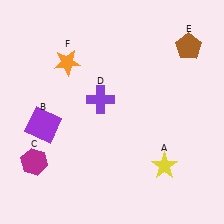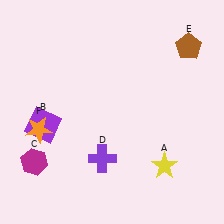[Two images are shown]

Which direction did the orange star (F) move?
The orange star (F) moved down.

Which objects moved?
The objects that moved are: the purple cross (D), the orange star (F).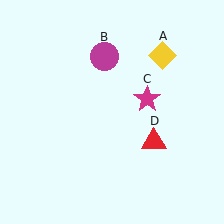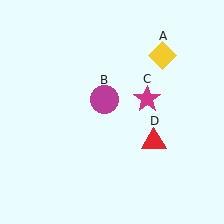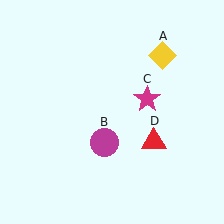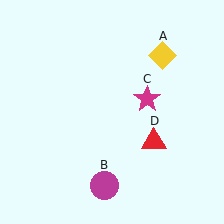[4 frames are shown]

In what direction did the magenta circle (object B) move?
The magenta circle (object B) moved down.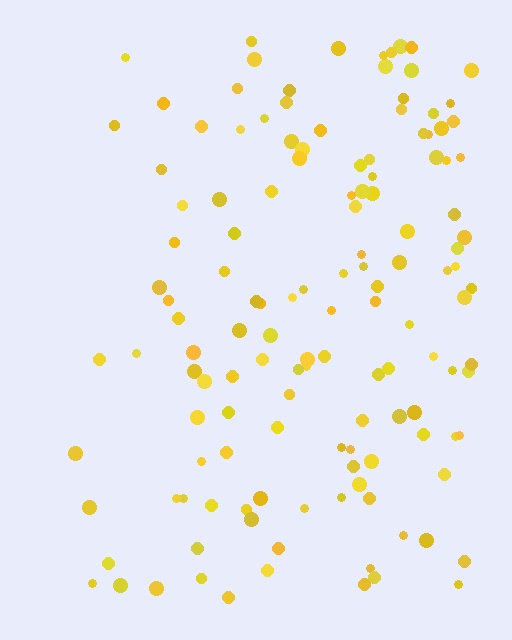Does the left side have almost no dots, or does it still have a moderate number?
Still a moderate number, just noticeably fewer than the right.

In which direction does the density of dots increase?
From left to right, with the right side densest.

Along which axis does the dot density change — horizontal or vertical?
Horizontal.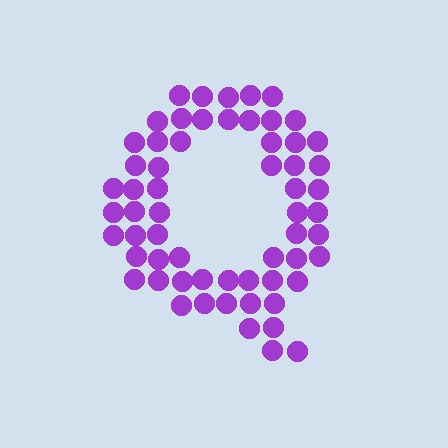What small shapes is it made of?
It is made of small circles.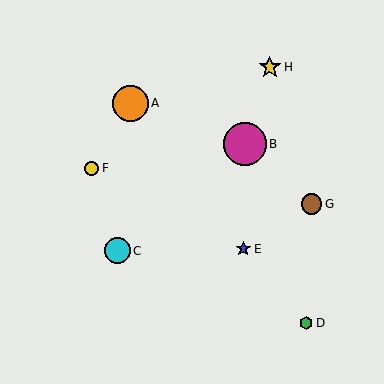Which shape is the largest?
The magenta circle (labeled B) is the largest.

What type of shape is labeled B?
Shape B is a magenta circle.